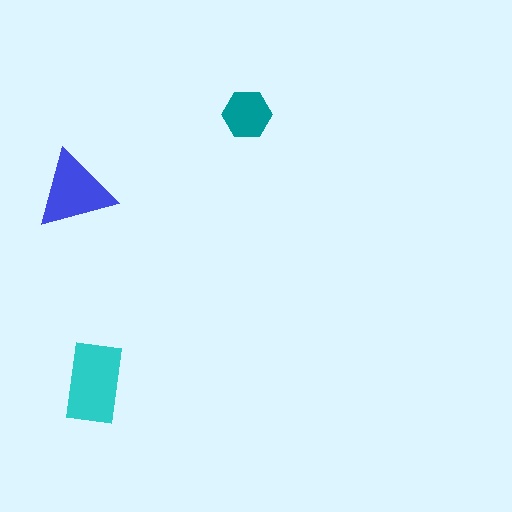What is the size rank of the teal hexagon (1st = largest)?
3rd.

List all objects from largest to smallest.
The cyan rectangle, the blue triangle, the teal hexagon.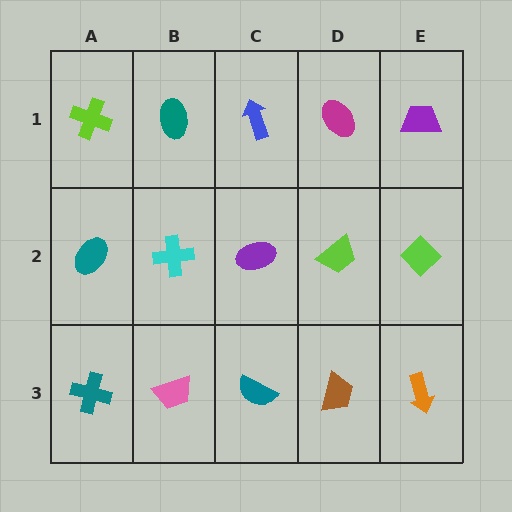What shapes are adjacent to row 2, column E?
A purple trapezoid (row 1, column E), an orange arrow (row 3, column E), a lime trapezoid (row 2, column D).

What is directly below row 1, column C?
A purple ellipse.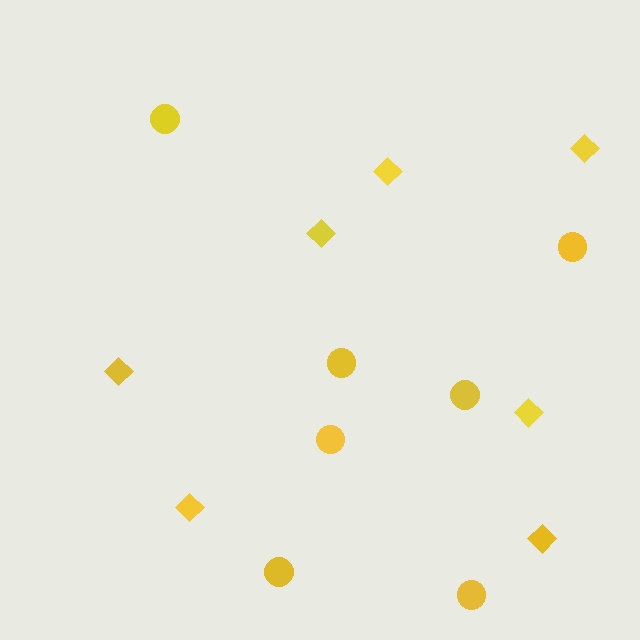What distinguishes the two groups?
There are 2 groups: one group of diamonds (7) and one group of circles (7).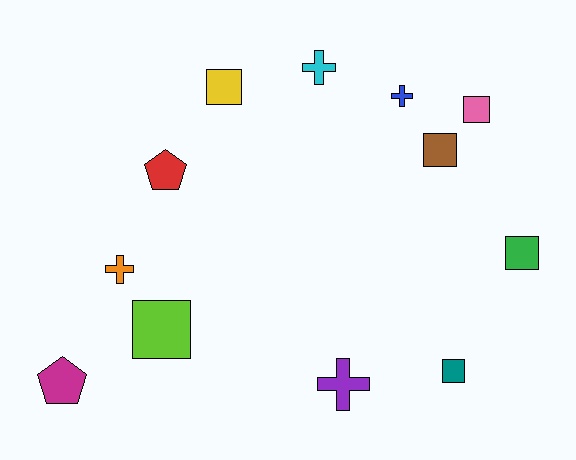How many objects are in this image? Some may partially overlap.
There are 12 objects.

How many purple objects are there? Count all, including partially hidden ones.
There is 1 purple object.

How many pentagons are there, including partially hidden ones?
There are 2 pentagons.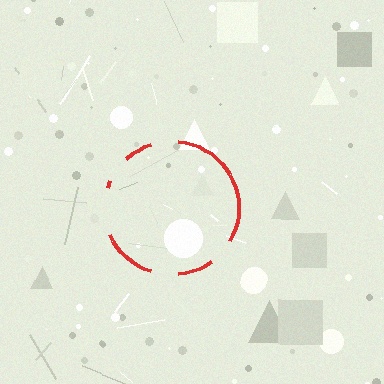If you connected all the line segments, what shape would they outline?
They would outline a circle.